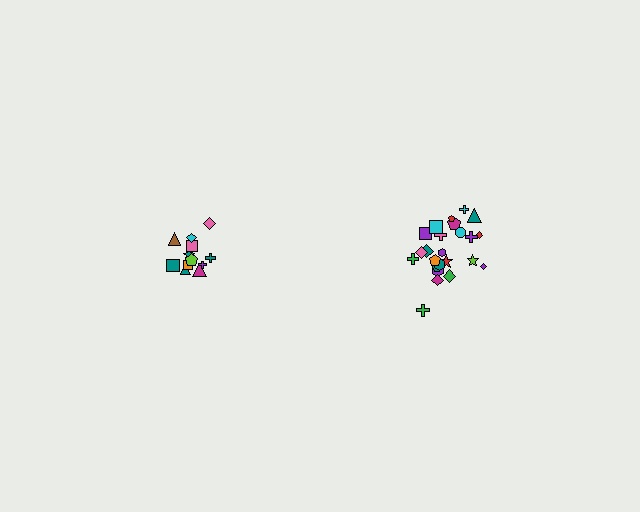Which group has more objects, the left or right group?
The right group.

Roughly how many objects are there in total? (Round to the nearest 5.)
Roughly 35 objects in total.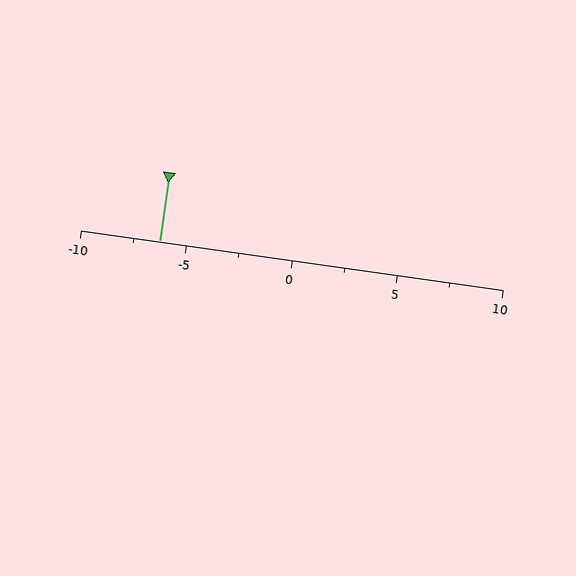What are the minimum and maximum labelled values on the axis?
The axis runs from -10 to 10.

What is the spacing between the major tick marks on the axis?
The major ticks are spaced 5 apart.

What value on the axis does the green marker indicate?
The marker indicates approximately -6.2.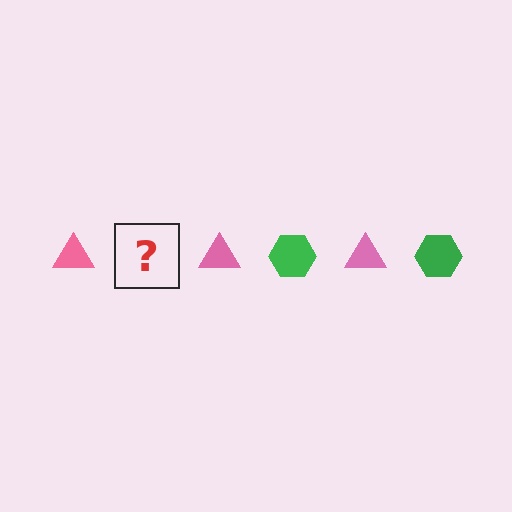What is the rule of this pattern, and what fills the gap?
The rule is that the pattern alternates between pink triangle and green hexagon. The gap should be filled with a green hexagon.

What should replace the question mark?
The question mark should be replaced with a green hexagon.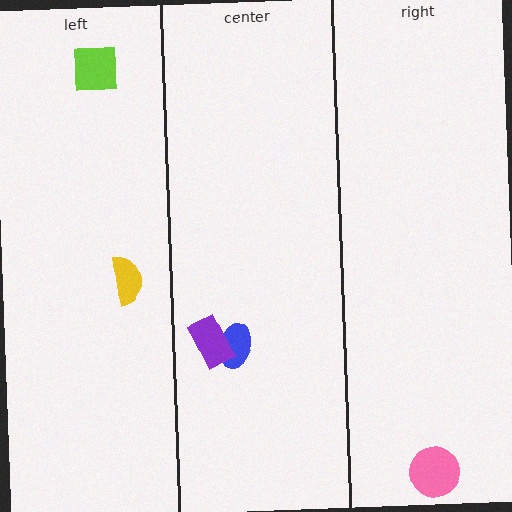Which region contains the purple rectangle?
The center region.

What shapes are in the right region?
The pink circle.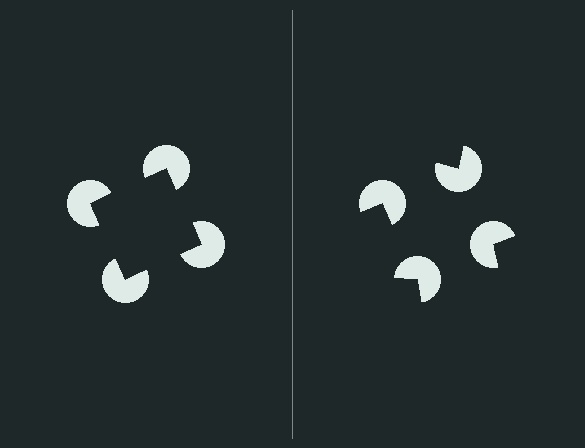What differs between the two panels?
The pac-man discs are positioned identically on both sides; only the wedge orientations differ. On the left they align to a square; on the right they are misaligned.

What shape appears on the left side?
An illusory square.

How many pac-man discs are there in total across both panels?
8 — 4 on each side.